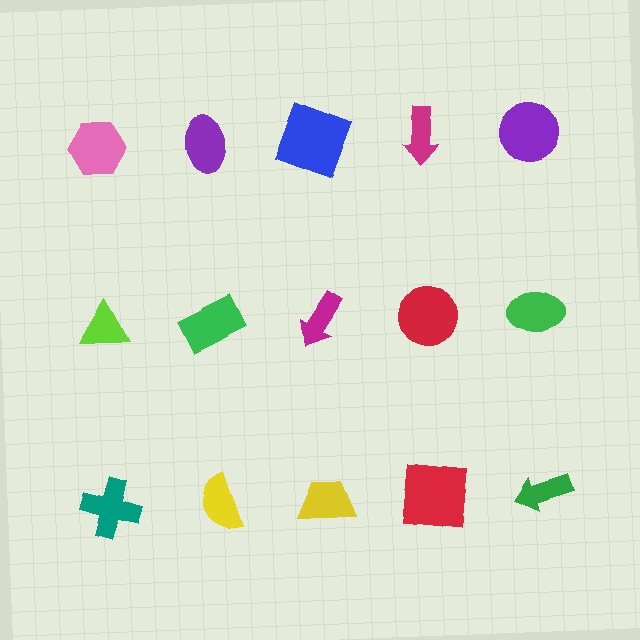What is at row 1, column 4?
A magenta arrow.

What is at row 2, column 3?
A magenta arrow.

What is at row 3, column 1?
A teal cross.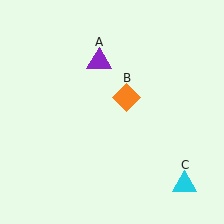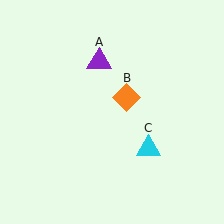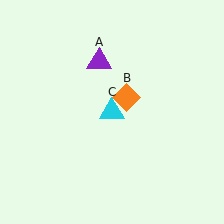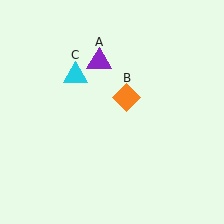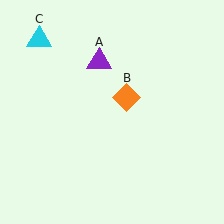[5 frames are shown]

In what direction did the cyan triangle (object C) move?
The cyan triangle (object C) moved up and to the left.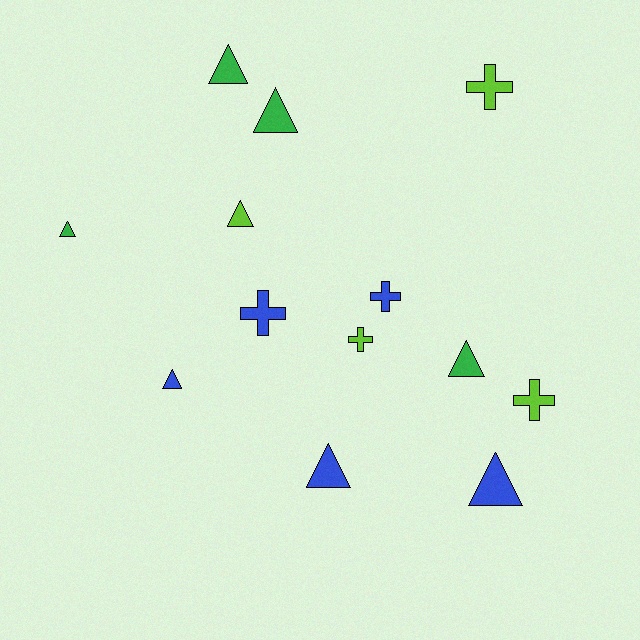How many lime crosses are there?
There are 3 lime crosses.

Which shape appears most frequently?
Triangle, with 8 objects.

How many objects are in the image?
There are 13 objects.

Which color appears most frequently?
Blue, with 5 objects.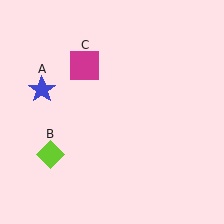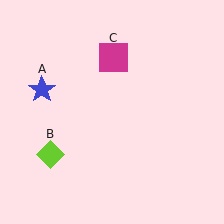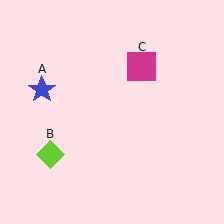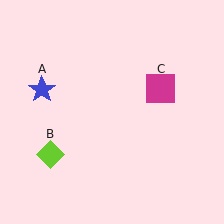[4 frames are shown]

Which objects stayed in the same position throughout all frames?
Blue star (object A) and lime diamond (object B) remained stationary.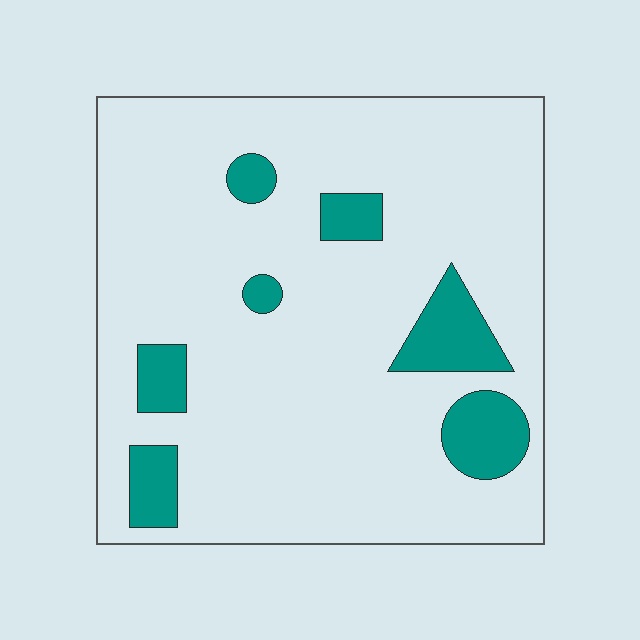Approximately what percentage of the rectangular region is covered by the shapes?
Approximately 15%.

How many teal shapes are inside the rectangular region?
7.